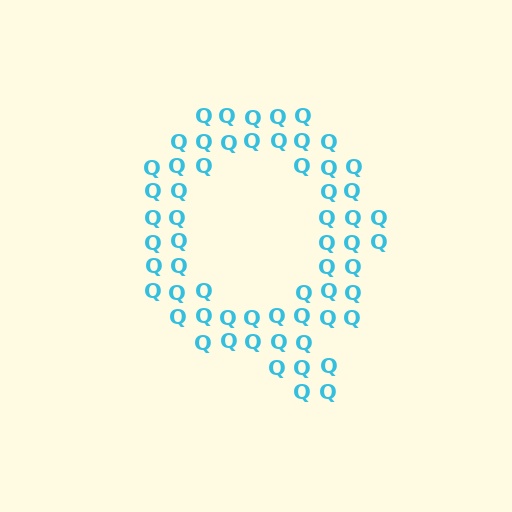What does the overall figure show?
The overall figure shows the letter Q.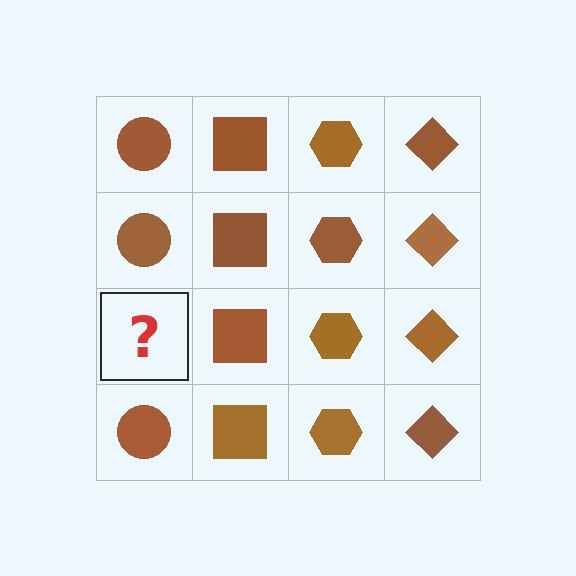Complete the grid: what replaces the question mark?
The question mark should be replaced with a brown circle.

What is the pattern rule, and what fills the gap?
The rule is that each column has a consistent shape. The gap should be filled with a brown circle.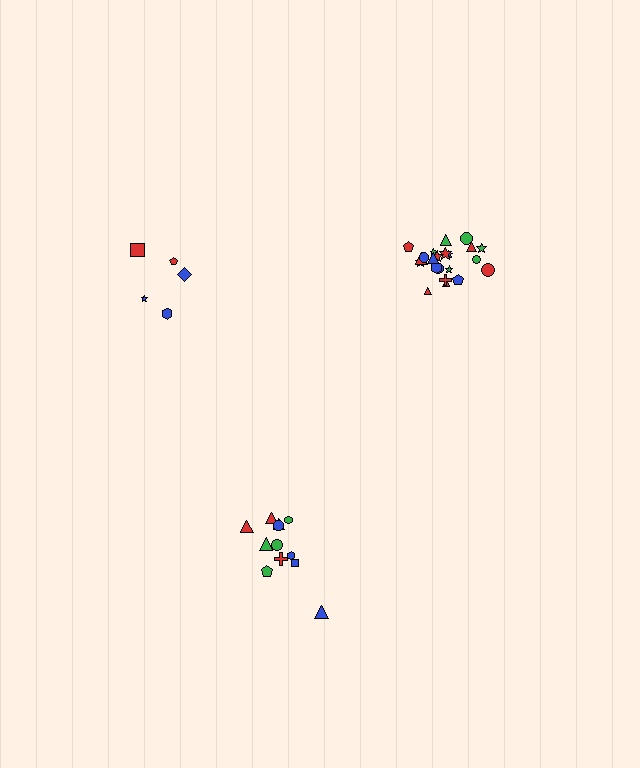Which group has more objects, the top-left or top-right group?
The top-right group.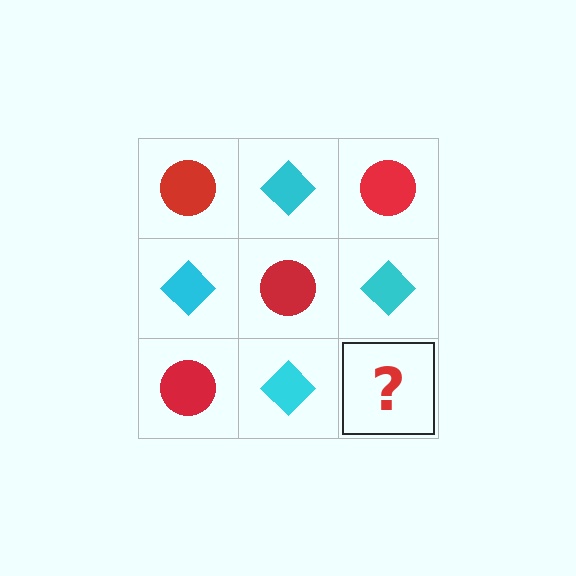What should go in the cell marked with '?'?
The missing cell should contain a red circle.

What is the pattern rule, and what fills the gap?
The rule is that it alternates red circle and cyan diamond in a checkerboard pattern. The gap should be filled with a red circle.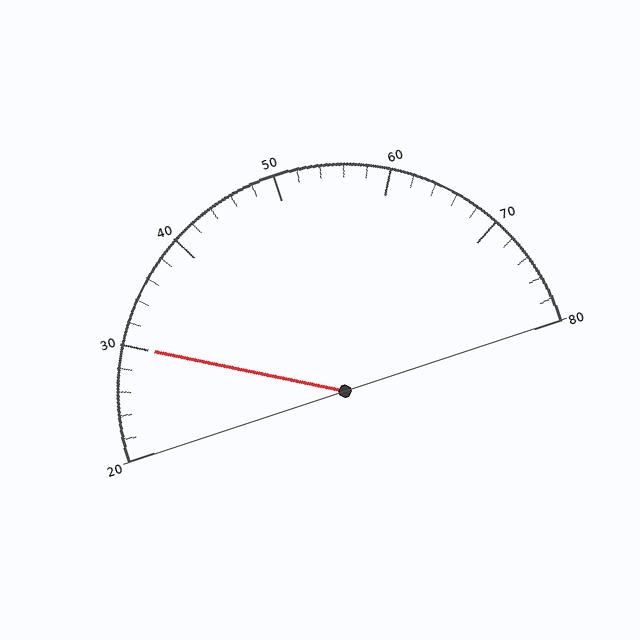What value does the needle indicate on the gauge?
The needle indicates approximately 30.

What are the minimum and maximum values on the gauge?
The gauge ranges from 20 to 80.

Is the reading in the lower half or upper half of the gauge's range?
The reading is in the lower half of the range (20 to 80).